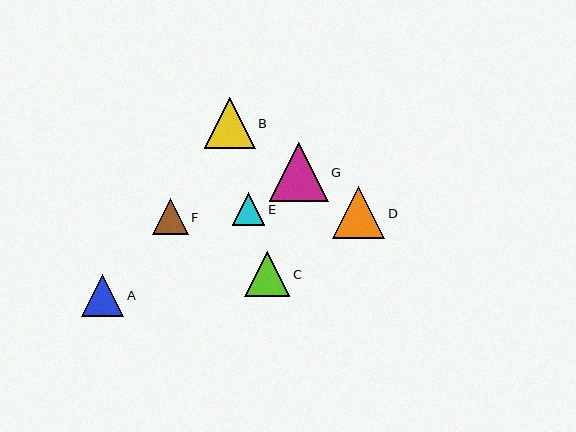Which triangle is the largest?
Triangle G is the largest with a size of approximately 59 pixels.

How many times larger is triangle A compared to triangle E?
Triangle A is approximately 1.3 times the size of triangle E.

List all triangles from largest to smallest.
From largest to smallest: G, D, B, C, A, F, E.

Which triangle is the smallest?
Triangle E is the smallest with a size of approximately 32 pixels.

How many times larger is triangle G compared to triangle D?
Triangle G is approximately 1.1 times the size of triangle D.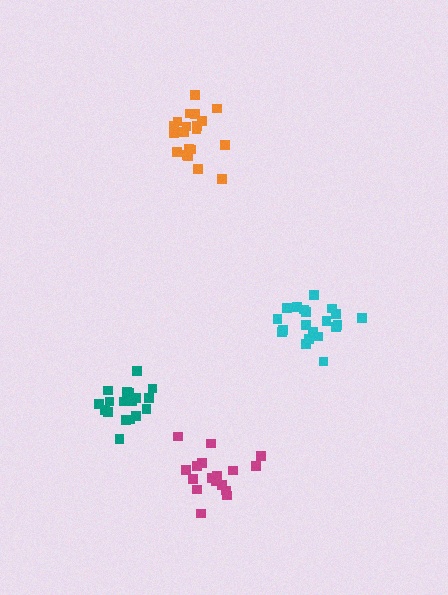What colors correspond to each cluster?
The clusters are colored: orange, cyan, magenta, teal.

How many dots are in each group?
Group 1: 20 dots, Group 2: 20 dots, Group 3: 17 dots, Group 4: 18 dots (75 total).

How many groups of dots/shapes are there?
There are 4 groups.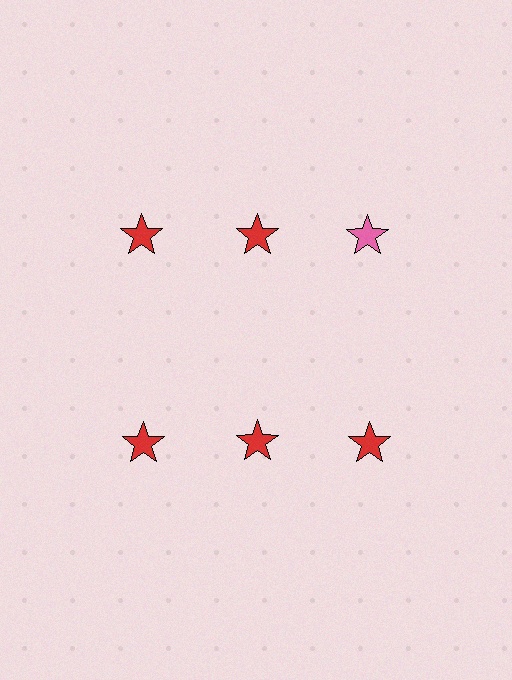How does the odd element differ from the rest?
It has a different color: pink instead of red.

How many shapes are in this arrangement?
There are 6 shapes arranged in a grid pattern.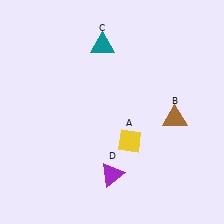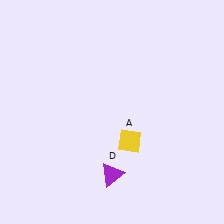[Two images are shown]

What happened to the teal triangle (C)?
The teal triangle (C) was removed in Image 2. It was in the top-left area of Image 1.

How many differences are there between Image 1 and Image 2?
There are 2 differences between the two images.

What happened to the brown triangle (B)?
The brown triangle (B) was removed in Image 2. It was in the bottom-right area of Image 1.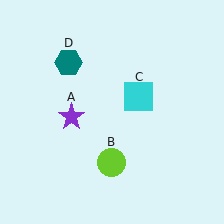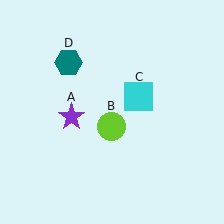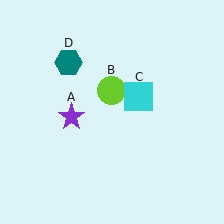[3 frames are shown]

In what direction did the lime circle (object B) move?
The lime circle (object B) moved up.